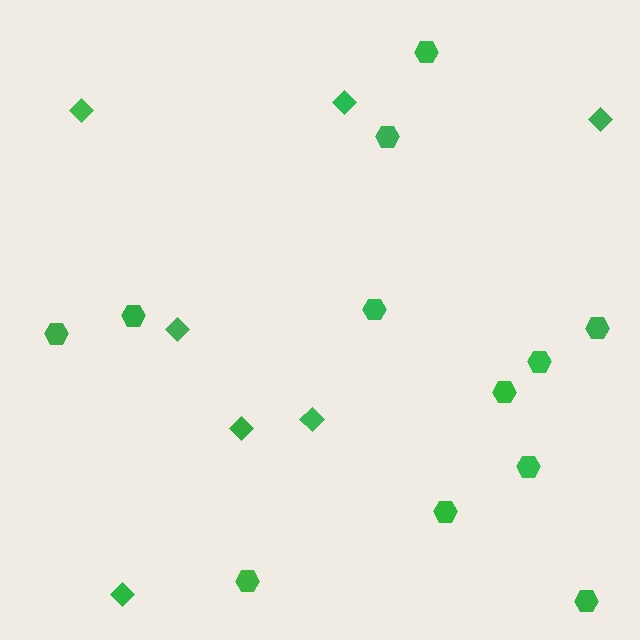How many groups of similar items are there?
There are 2 groups: one group of diamonds (7) and one group of hexagons (12).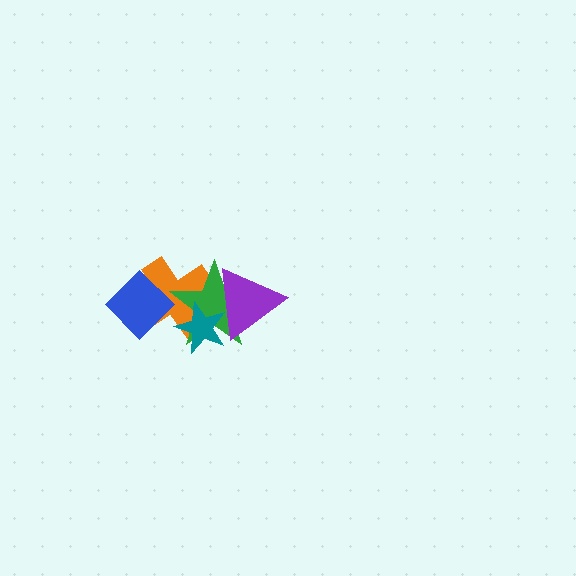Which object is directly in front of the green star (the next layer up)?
The purple triangle is directly in front of the green star.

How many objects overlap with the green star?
3 objects overlap with the green star.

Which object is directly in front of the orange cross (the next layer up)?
The green star is directly in front of the orange cross.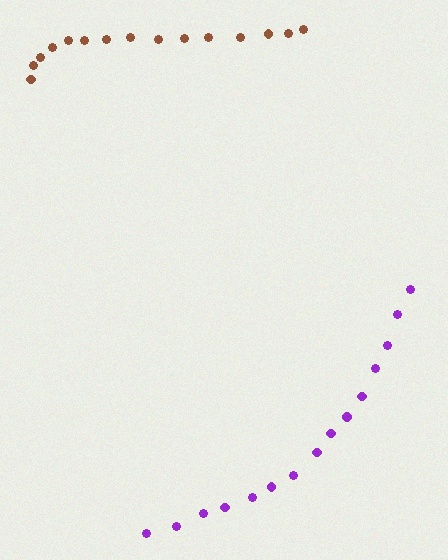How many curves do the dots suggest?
There are 2 distinct paths.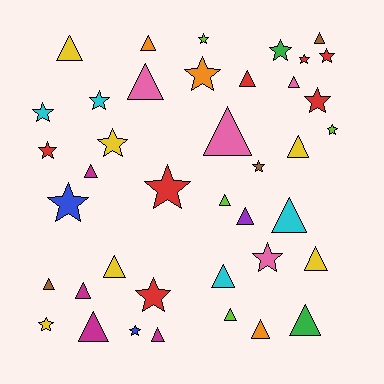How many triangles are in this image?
There are 22 triangles.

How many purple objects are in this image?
There is 1 purple object.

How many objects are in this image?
There are 40 objects.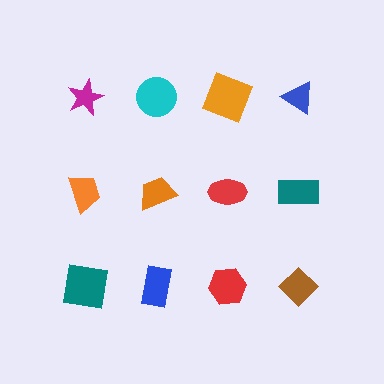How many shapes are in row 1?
4 shapes.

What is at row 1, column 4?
A blue triangle.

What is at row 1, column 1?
A magenta star.